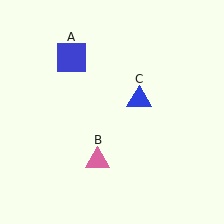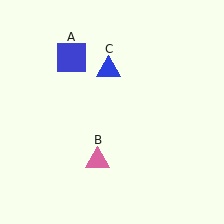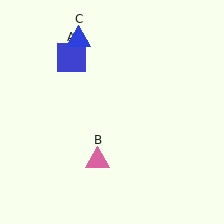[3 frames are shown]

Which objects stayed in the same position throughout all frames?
Blue square (object A) and pink triangle (object B) remained stationary.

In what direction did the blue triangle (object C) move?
The blue triangle (object C) moved up and to the left.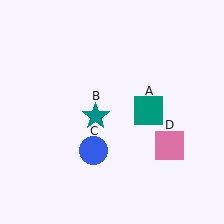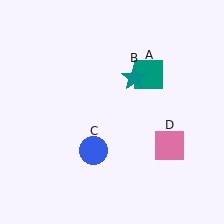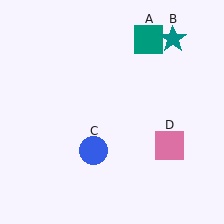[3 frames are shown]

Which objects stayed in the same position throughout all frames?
Blue circle (object C) and pink square (object D) remained stationary.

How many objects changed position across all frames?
2 objects changed position: teal square (object A), teal star (object B).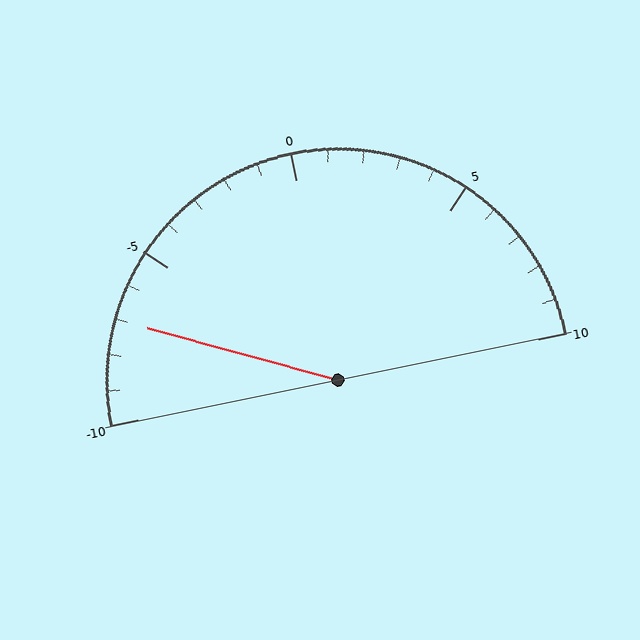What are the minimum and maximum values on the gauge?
The gauge ranges from -10 to 10.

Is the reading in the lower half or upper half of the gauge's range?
The reading is in the lower half of the range (-10 to 10).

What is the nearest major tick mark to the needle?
The nearest major tick mark is -5.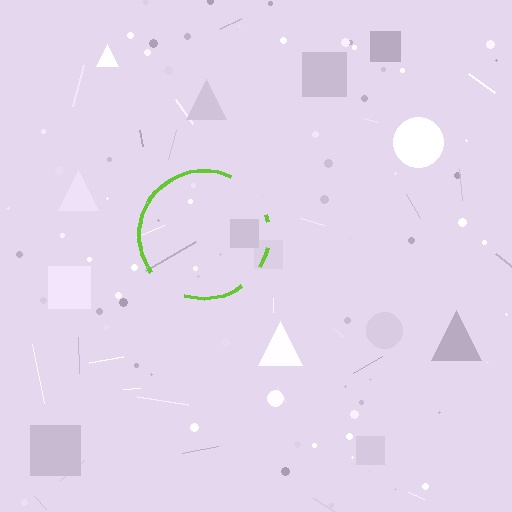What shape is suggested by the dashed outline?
The dashed outline suggests a circle.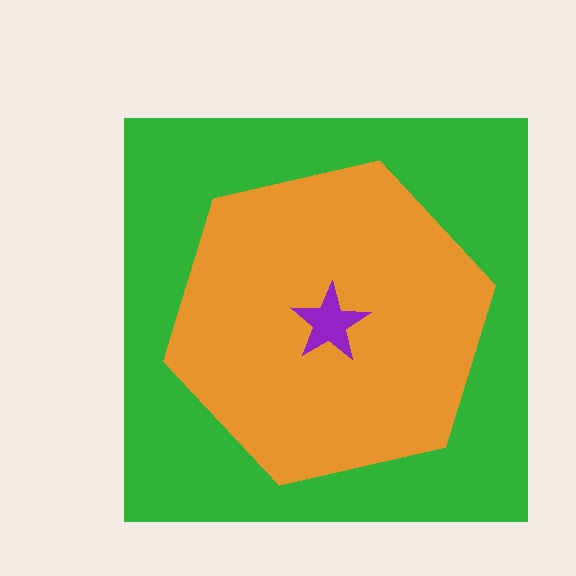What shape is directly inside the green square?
The orange hexagon.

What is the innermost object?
The purple star.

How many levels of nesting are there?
3.